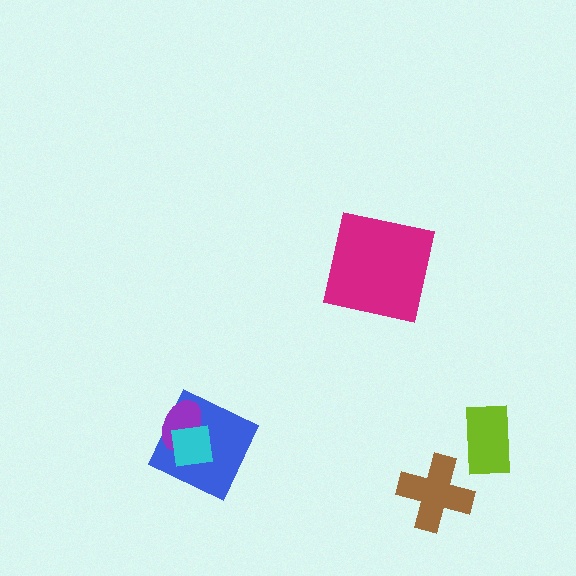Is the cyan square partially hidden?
No, no other shape covers it.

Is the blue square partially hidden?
Yes, it is partially covered by another shape.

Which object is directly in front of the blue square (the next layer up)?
The purple ellipse is directly in front of the blue square.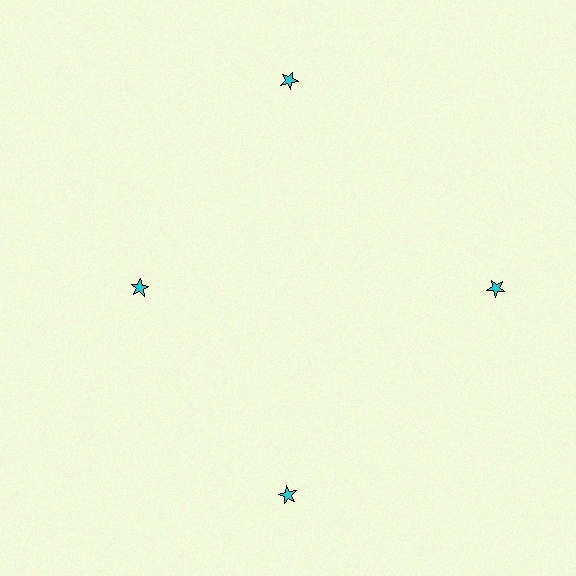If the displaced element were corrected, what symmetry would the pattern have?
It would have 4-fold rotational symmetry — the pattern would map onto itself every 90 degrees.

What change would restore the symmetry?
The symmetry would be restored by moving it outward, back onto the ring so that all 4 stars sit at equal angles and equal distance from the center.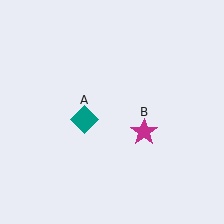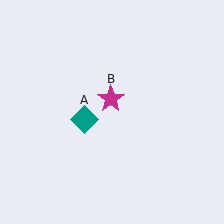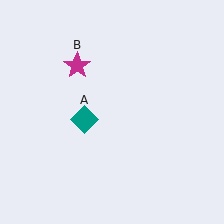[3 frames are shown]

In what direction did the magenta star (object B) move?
The magenta star (object B) moved up and to the left.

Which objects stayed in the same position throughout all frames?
Teal diamond (object A) remained stationary.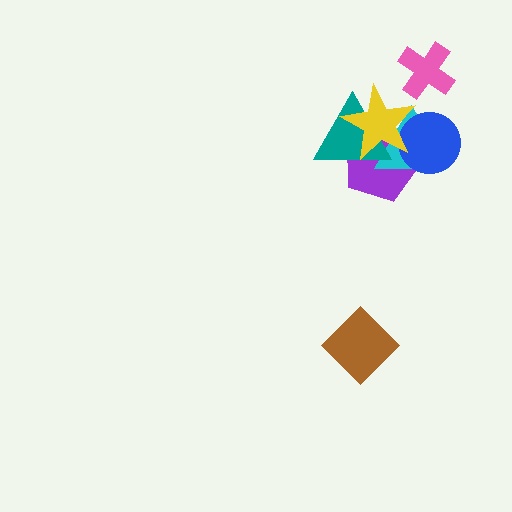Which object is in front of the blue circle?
The yellow star is in front of the blue circle.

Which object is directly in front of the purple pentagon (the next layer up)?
The cyan triangle is directly in front of the purple pentagon.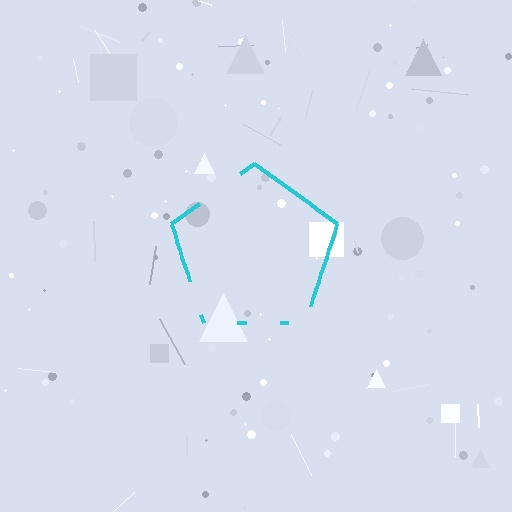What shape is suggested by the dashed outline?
The dashed outline suggests a pentagon.